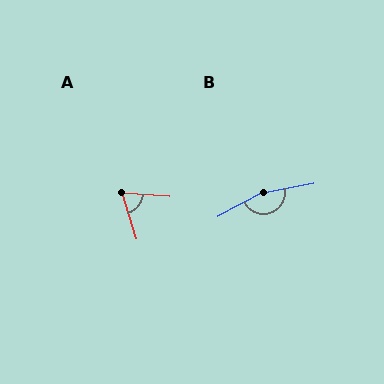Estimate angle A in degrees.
Approximately 69 degrees.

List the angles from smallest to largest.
A (69°), B (163°).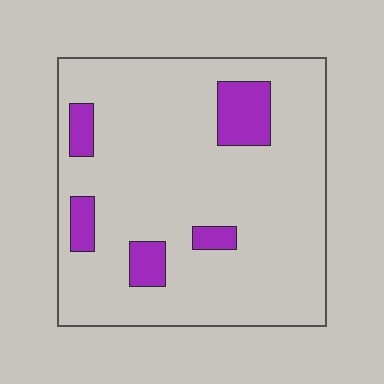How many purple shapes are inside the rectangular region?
5.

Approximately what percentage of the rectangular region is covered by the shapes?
Approximately 10%.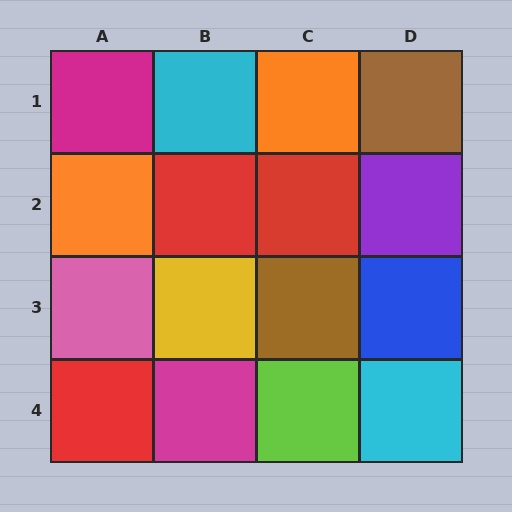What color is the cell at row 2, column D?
Purple.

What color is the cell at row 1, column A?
Magenta.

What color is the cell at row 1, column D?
Brown.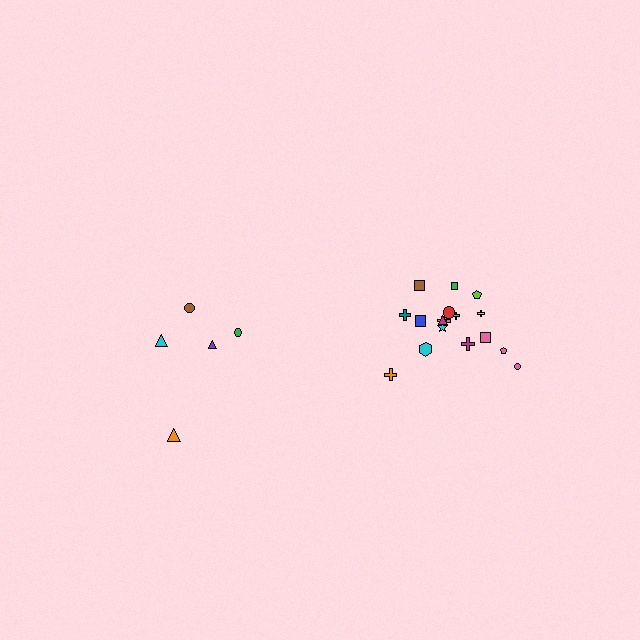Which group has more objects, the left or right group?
The right group.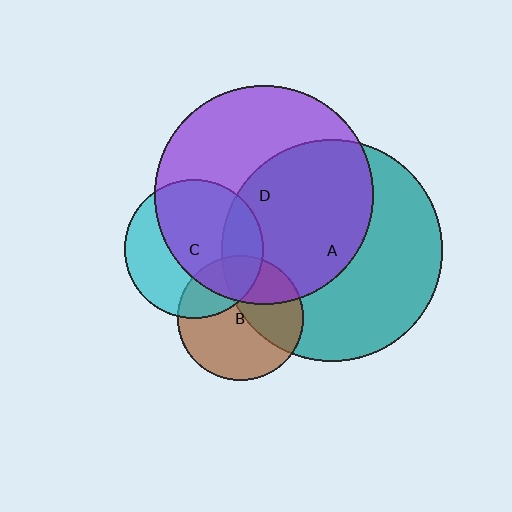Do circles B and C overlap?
Yes.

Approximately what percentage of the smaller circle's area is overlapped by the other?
Approximately 30%.